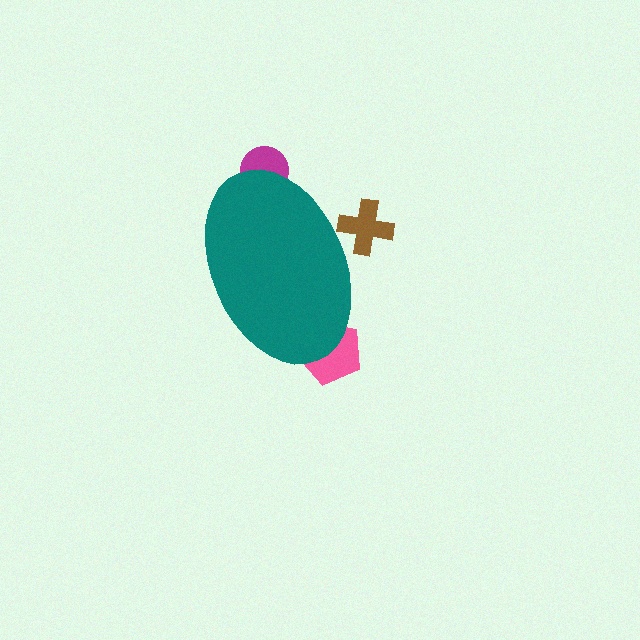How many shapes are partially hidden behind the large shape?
3 shapes are partially hidden.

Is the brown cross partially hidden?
Yes, the brown cross is partially hidden behind the teal ellipse.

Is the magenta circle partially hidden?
Yes, the magenta circle is partially hidden behind the teal ellipse.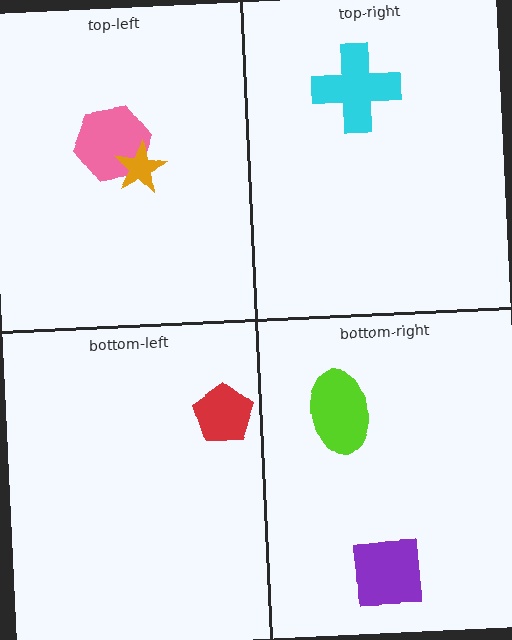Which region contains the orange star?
The top-left region.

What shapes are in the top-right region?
The cyan cross.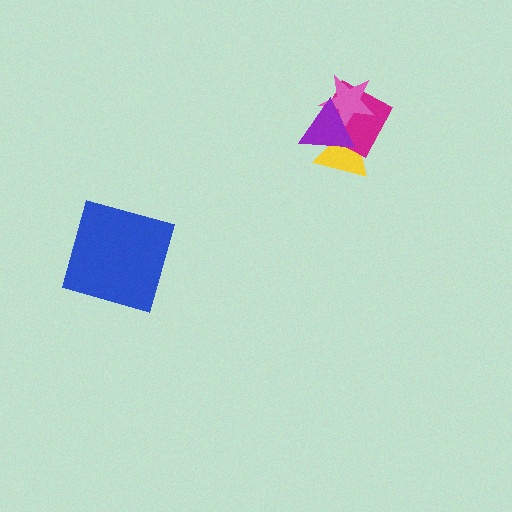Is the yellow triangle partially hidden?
Yes, it is partially covered by another shape.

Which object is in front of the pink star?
The purple triangle is in front of the pink star.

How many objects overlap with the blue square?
0 objects overlap with the blue square.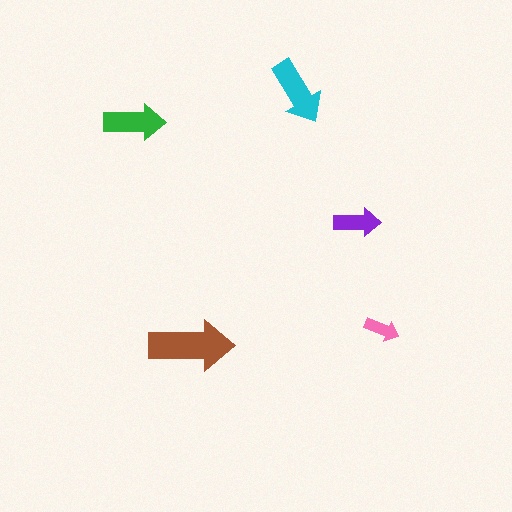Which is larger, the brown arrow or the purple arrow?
The brown one.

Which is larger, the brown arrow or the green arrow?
The brown one.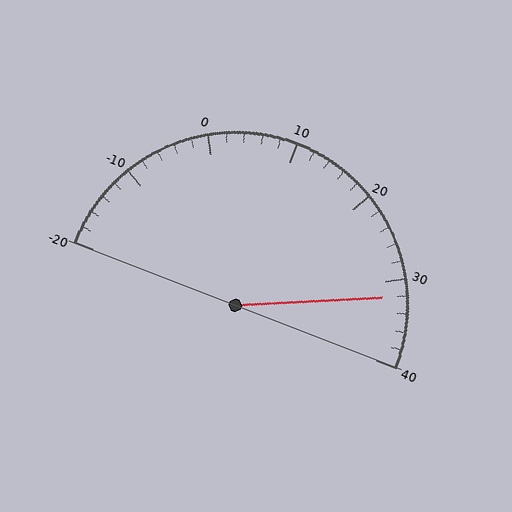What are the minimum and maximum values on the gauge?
The gauge ranges from -20 to 40.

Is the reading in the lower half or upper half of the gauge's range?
The reading is in the upper half of the range (-20 to 40).